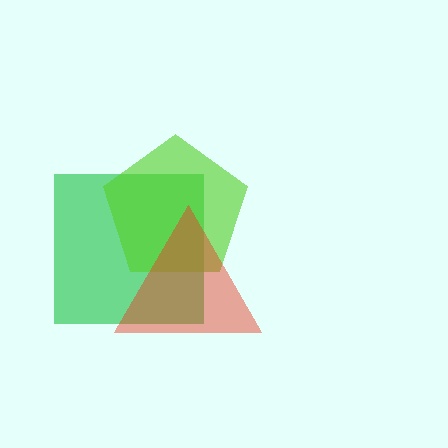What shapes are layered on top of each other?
The layered shapes are: a green square, a lime pentagon, a red triangle.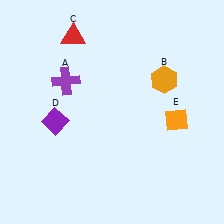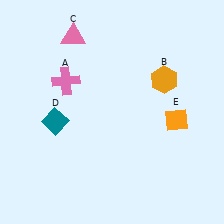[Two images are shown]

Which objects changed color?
A changed from purple to pink. C changed from red to pink. D changed from purple to teal.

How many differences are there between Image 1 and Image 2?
There are 3 differences between the two images.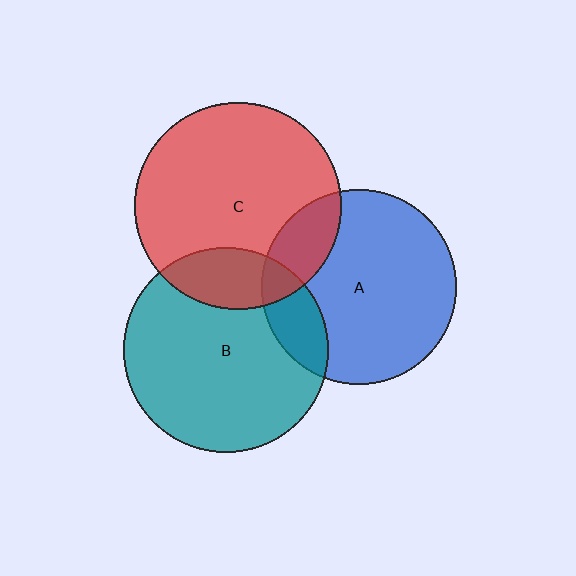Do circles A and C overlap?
Yes.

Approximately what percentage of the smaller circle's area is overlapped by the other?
Approximately 20%.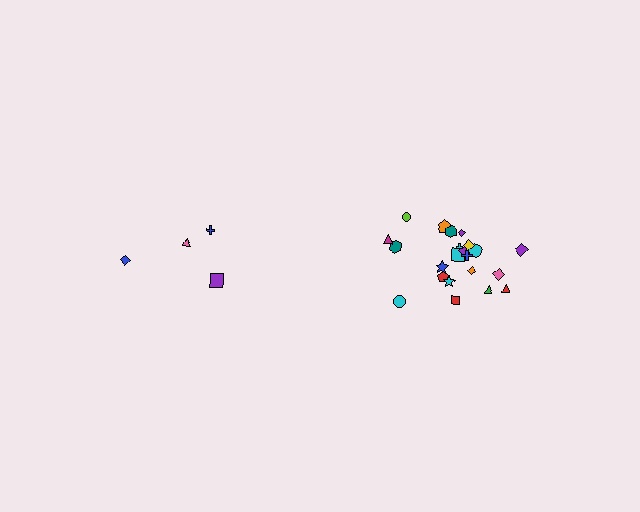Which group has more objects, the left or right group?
The right group.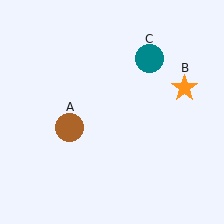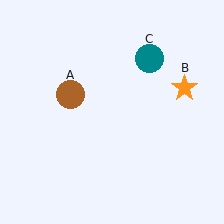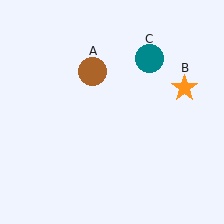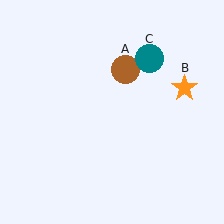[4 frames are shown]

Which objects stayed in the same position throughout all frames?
Orange star (object B) and teal circle (object C) remained stationary.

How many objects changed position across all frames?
1 object changed position: brown circle (object A).